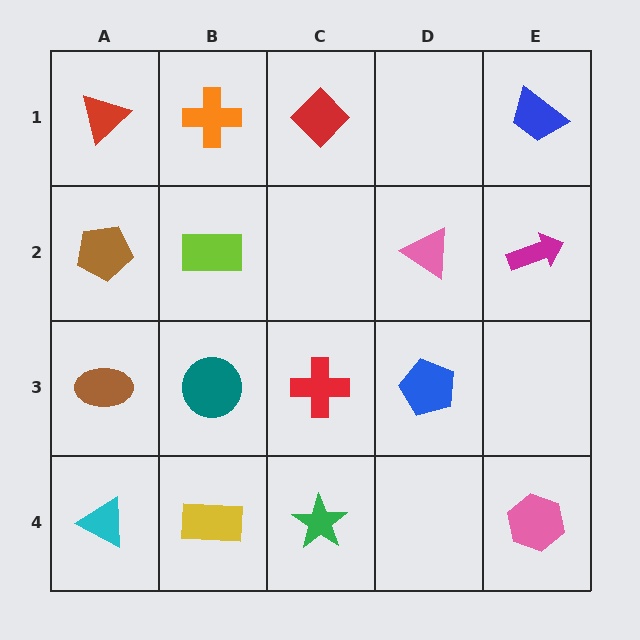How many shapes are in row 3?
4 shapes.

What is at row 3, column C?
A red cross.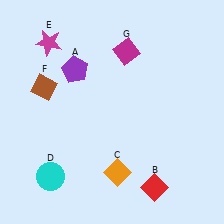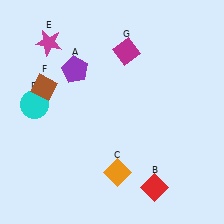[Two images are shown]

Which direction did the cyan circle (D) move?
The cyan circle (D) moved up.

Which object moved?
The cyan circle (D) moved up.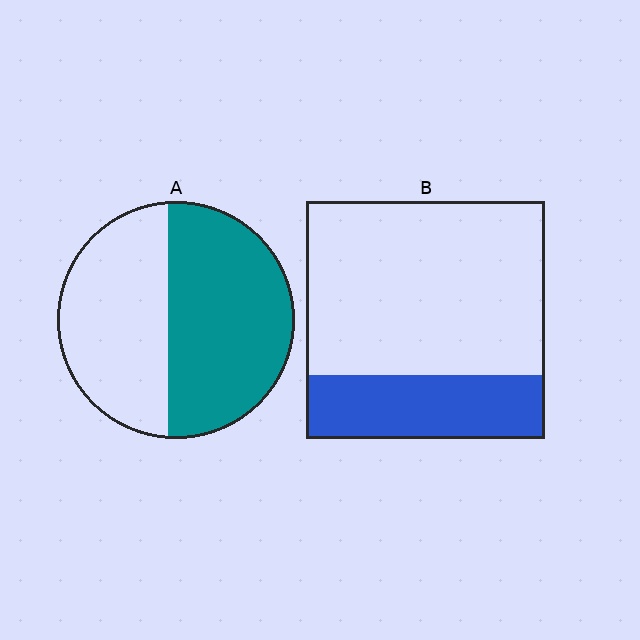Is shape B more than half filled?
No.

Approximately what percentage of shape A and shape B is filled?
A is approximately 55% and B is approximately 25%.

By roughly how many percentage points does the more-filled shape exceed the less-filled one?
By roughly 25 percentage points (A over B).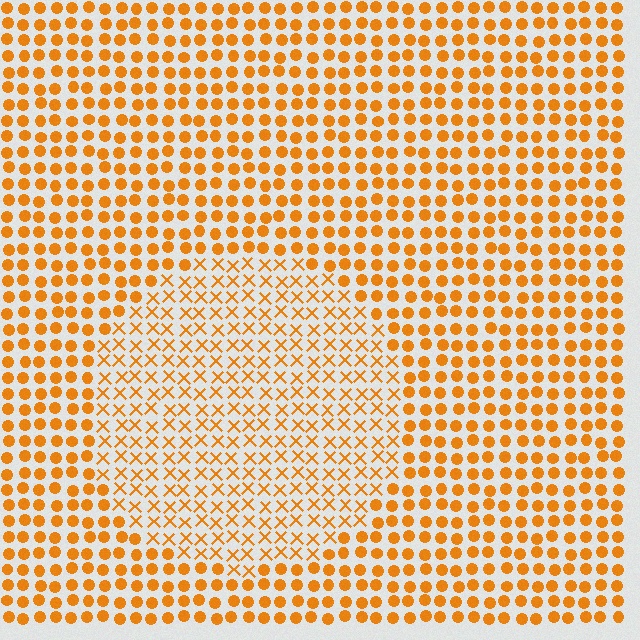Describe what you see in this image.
The image is filled with small orange elements arranged in a uniform grid. A circle-shaped region contains X marks, while the surrounding area contains circles. The boundary is defined purely by the change in element shape.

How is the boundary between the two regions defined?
The boundary is defined by a change in element shape: X marks inside vs. circles outside. All elements share the same color and spacing.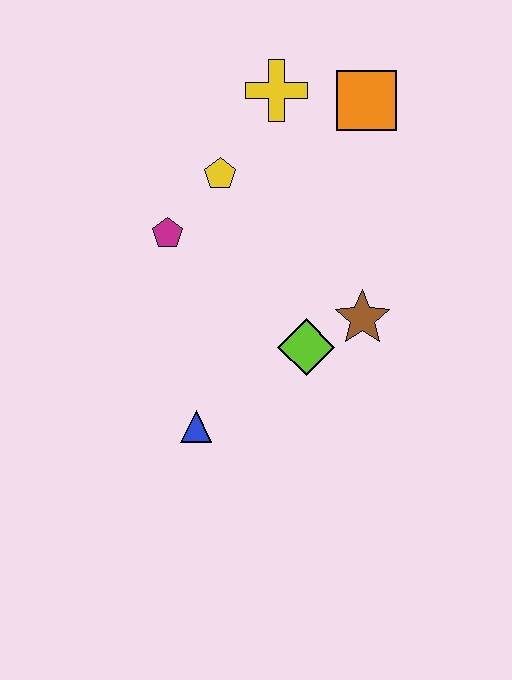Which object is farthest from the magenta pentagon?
The orange square is farthest from the magenta pentagon.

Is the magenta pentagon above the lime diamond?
Yes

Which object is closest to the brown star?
The lime diamond is closest to the brown star.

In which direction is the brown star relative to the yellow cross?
The brown star is below the yellow cross.